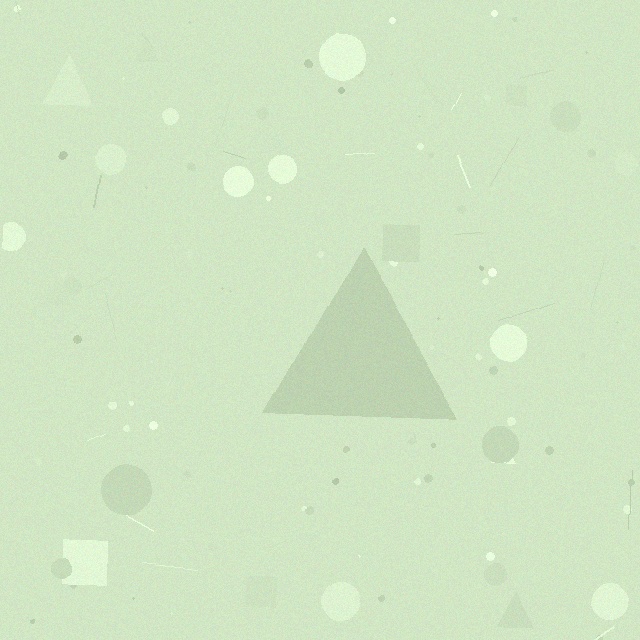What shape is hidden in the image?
A triangle is hidden in the image.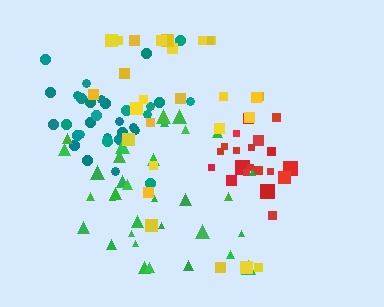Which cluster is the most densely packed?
Red.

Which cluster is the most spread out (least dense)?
Yellow.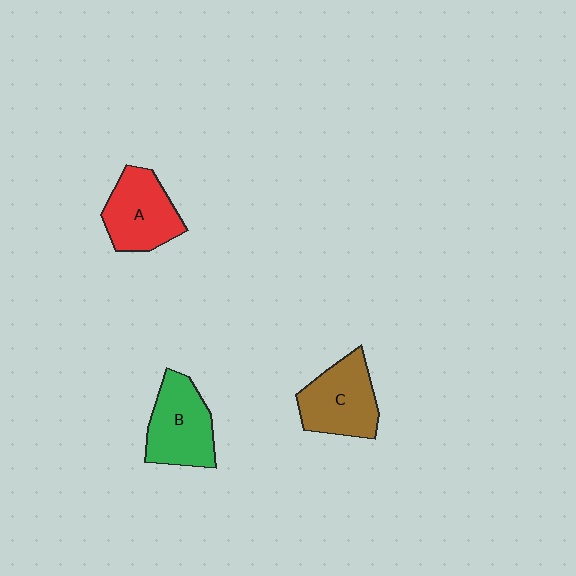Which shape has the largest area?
Shape B (green).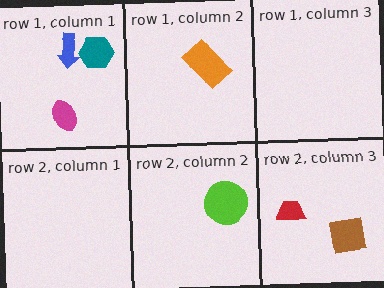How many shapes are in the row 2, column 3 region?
2.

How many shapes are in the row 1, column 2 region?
1.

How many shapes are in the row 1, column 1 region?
3.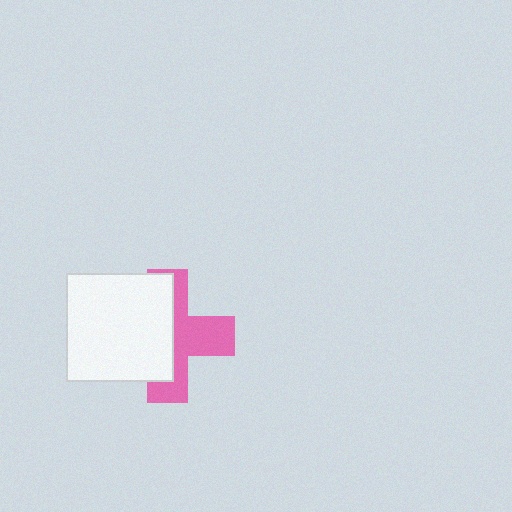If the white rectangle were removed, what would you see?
You would see the complete pink cross.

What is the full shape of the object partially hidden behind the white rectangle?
The partially hidden object is a pink cross.